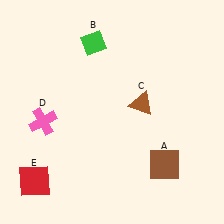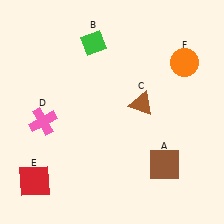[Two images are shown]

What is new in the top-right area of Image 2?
An orange circle (F) was added in the top-right area of Image 2.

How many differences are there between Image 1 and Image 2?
There is 1 difference between the two images.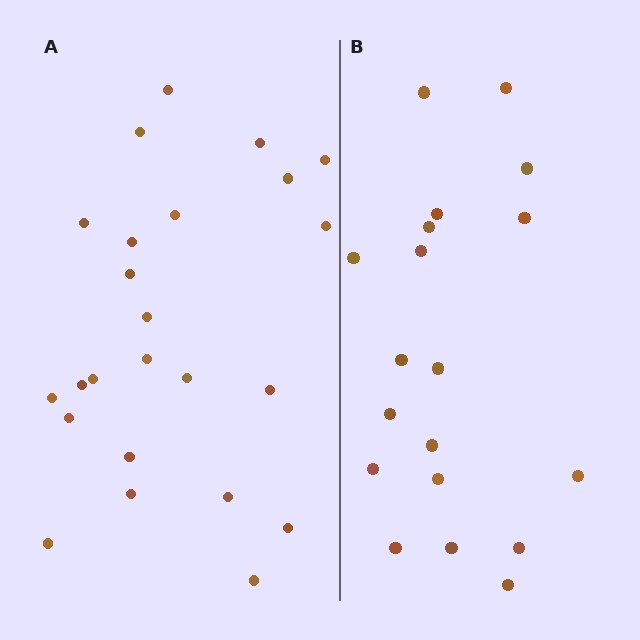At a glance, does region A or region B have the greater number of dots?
Region A (the left region) has more dots.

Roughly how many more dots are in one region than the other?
Region A has about 5 more dots than region B.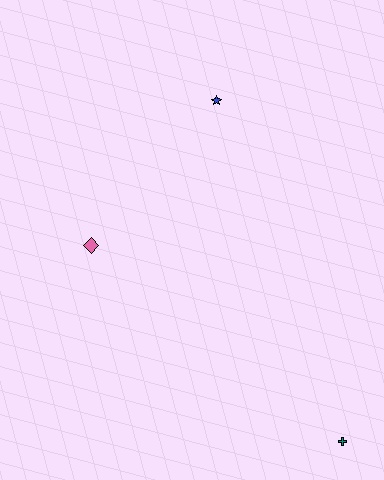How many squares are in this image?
There are no squares.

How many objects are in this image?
There are 3 objects.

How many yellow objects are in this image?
There are no yellow objects.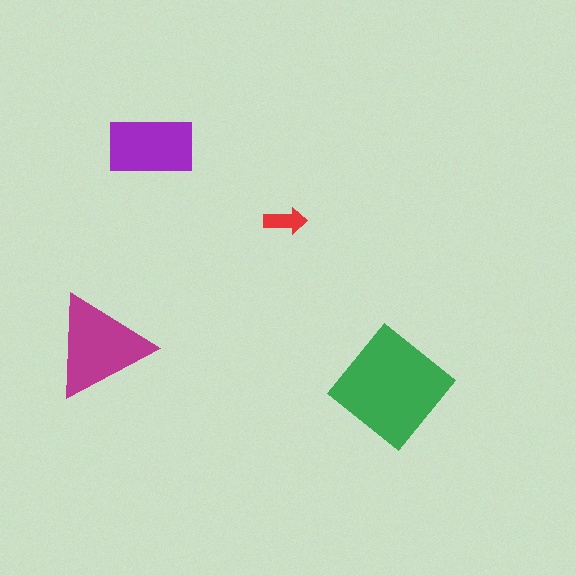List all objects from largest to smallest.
The green diamond, the magenta triangle, the purple rectangle, the red arrow.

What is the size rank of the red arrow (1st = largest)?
4th.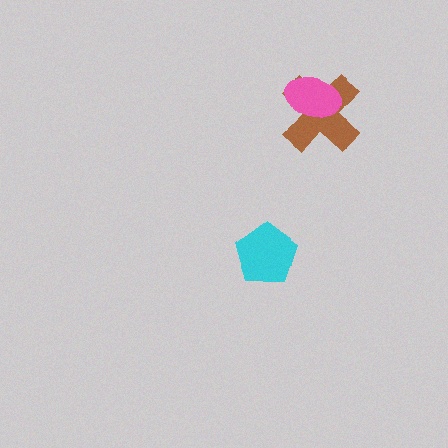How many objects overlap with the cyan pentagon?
0 objects overlap with the cyan pentagon.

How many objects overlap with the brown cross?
1 object overlaps with the brown cross.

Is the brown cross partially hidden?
Yes, it is partially covered by another shape.